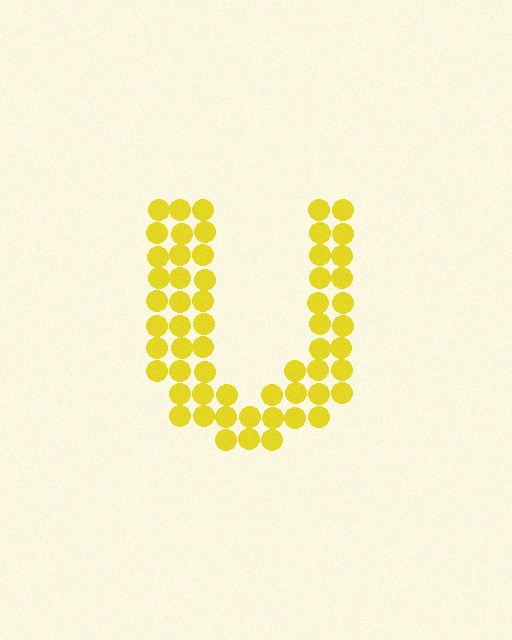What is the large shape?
The large shape is the letter U.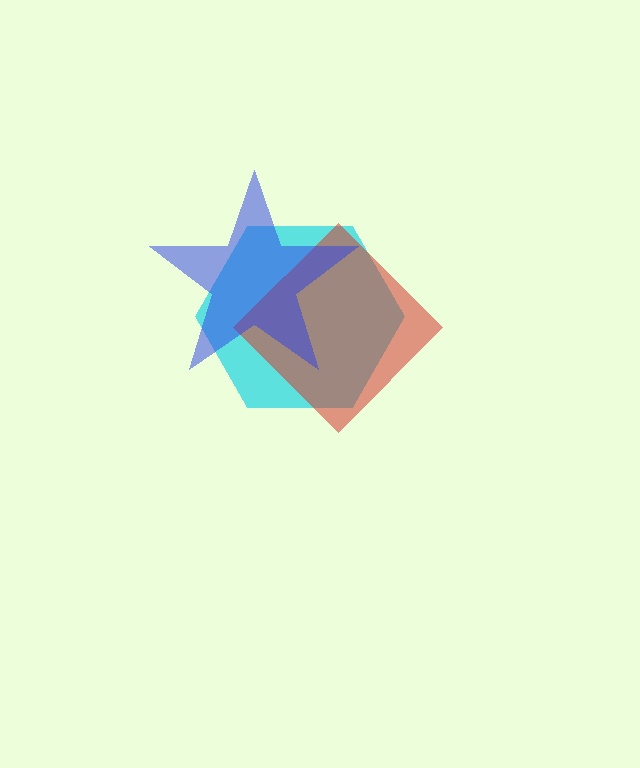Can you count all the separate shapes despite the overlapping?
Yes, there are 3 separate shapes.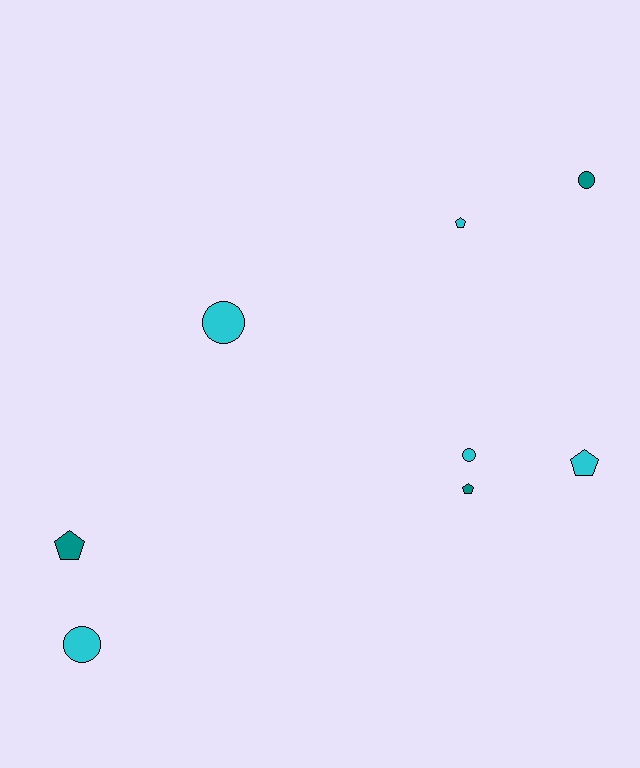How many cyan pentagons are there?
There are 2 cyan pentagons.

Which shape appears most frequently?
Pentagon, with 4 objects.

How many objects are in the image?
There are 8 objects.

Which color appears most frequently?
Cyan, with 5 objects.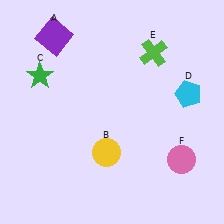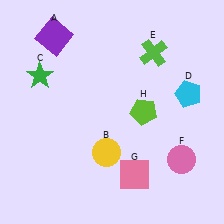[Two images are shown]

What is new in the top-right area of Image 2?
A lime pentagon (H) was added in the top-right area of Image 2.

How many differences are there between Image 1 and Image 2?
There are 2 differences between the two images.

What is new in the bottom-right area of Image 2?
A pink square (G) was added in the bottom-right area of Image 2.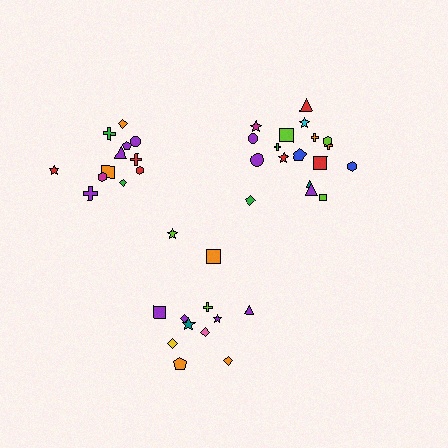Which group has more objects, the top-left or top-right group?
The top-right group.